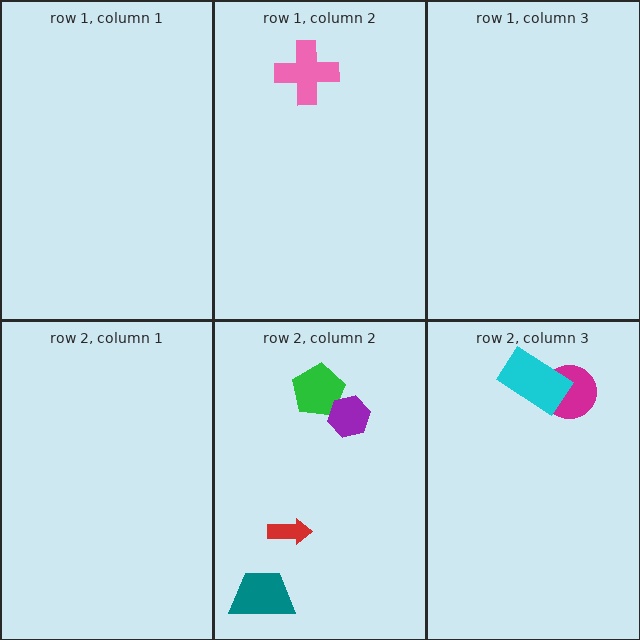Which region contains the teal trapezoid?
The row 2, column 2 region.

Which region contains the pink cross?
The row 1, column 2 region.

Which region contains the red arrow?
The row 2, column 2 region.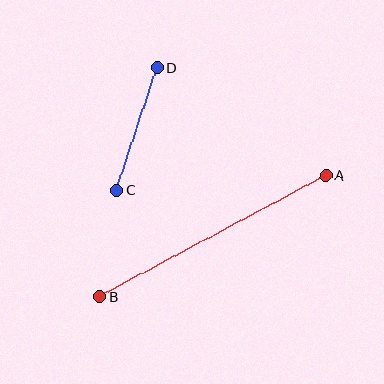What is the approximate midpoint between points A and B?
The midpoint is at approximately (213, 236) pixels.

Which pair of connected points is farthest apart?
Points A and B are farthest apart.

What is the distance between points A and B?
The distance is approximately 256 pixels.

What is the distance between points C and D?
The distance is approximately 129 pixels.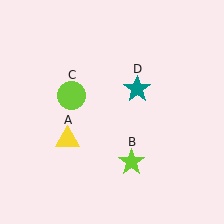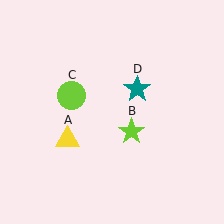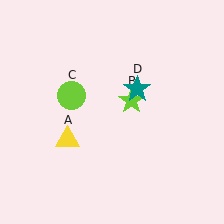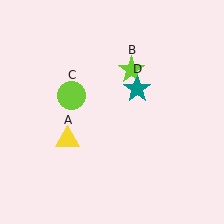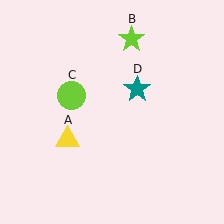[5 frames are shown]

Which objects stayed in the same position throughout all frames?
Yellow triangle (object A) and lime circle (object C) and teal star (object D) remained stationary.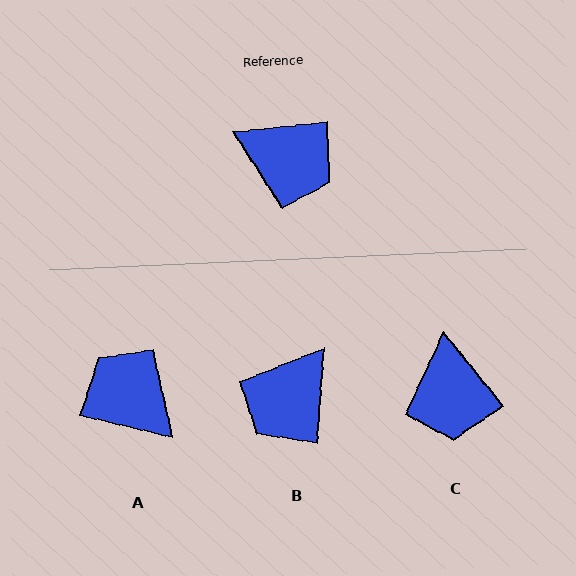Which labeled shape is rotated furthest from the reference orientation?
A, about 160 degrees away.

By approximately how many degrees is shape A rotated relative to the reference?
Approximately 160 degrees counter-clockwise.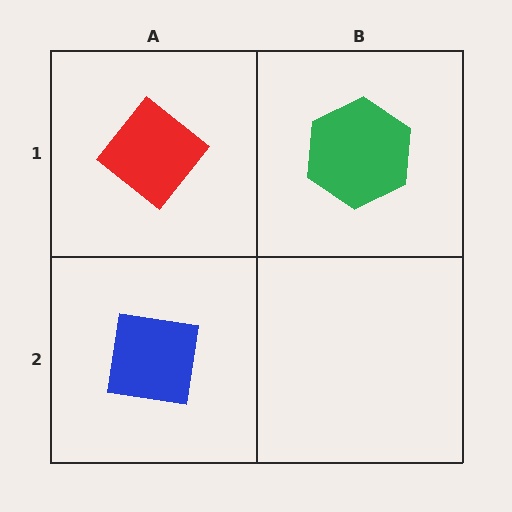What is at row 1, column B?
A green hexagon.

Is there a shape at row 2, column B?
No, that cell is empty.